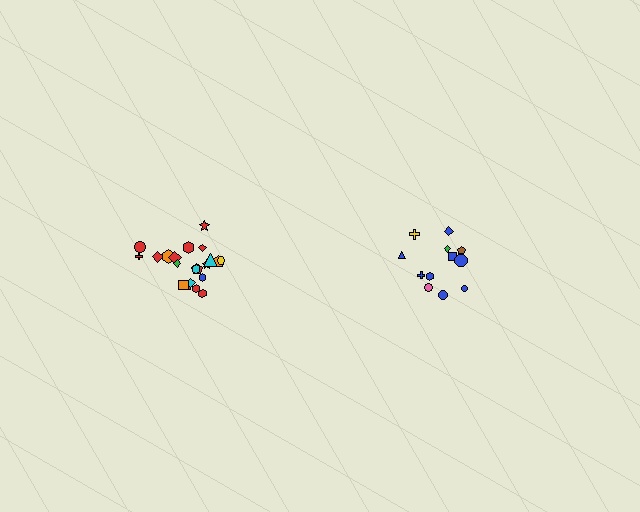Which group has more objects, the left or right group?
The left group.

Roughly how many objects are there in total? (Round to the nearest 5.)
Roughly 35 objects in total.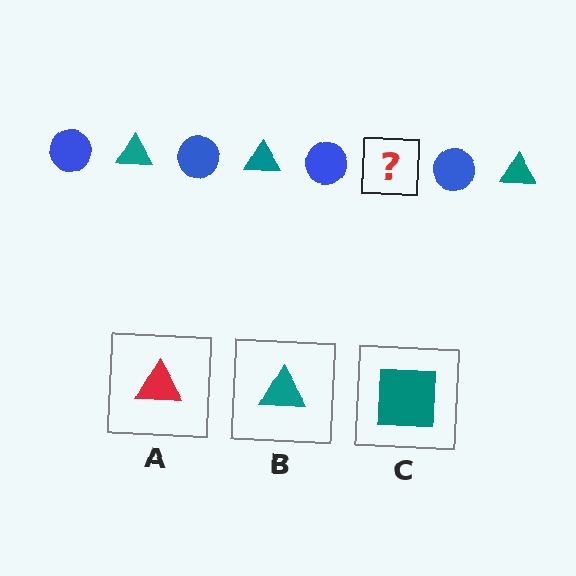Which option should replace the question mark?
Option B.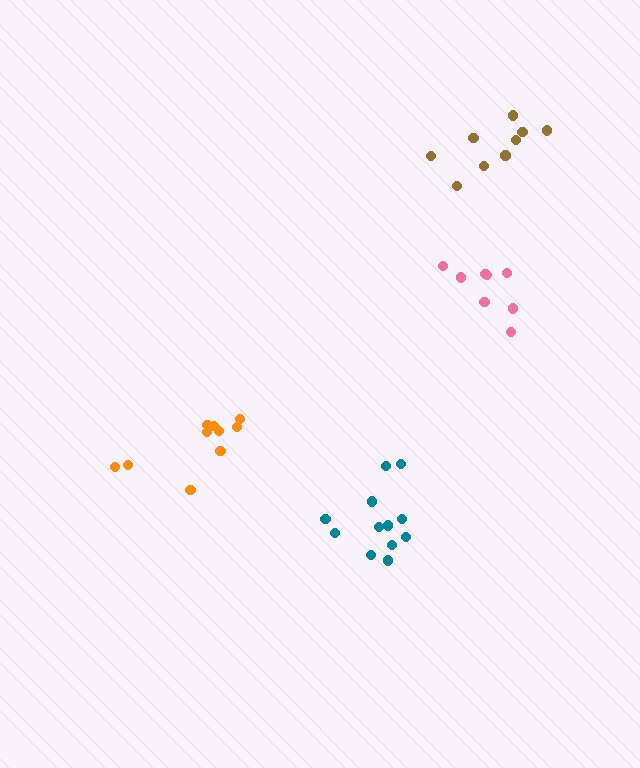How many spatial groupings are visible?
There are 4 spatial groupings.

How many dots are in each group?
Group 1: 9 dots, Group 2: 8 dots, Group 3: 10 dots, Group 4: 12 dots (39 total).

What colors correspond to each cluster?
The clusters are colored: brown, pink, orange, teal.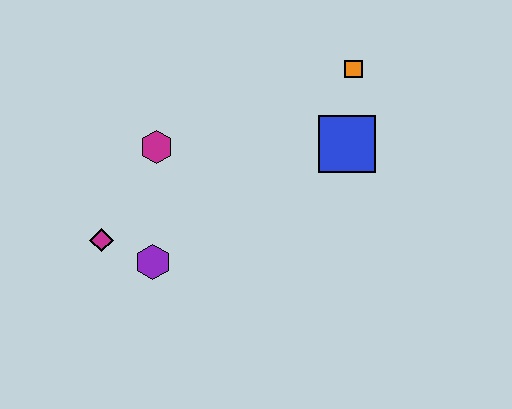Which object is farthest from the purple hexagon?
The orange square is farthest from the purple hexagon.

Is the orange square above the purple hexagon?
Yes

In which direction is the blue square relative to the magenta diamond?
The blue square is to the right of the magenta diamond.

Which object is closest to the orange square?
The blue square is closest to the orange square.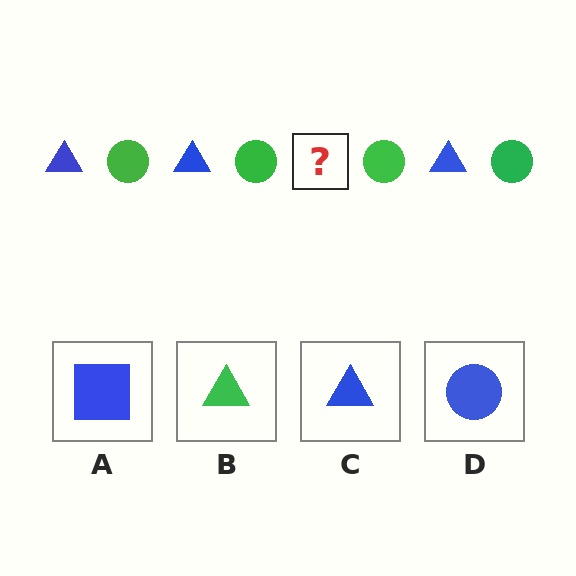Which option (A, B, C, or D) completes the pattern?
C.